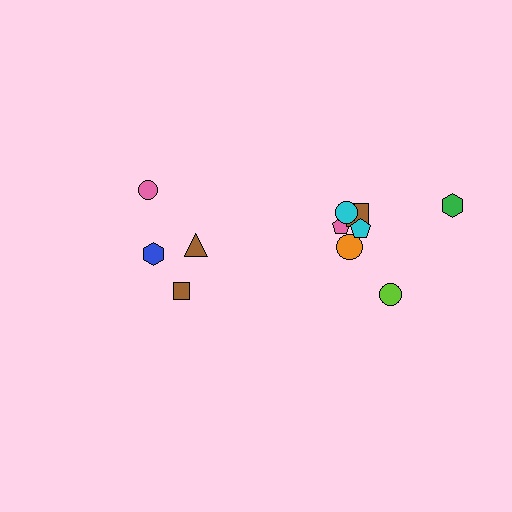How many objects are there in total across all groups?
There are 11 objects.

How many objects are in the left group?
There are 4 objects.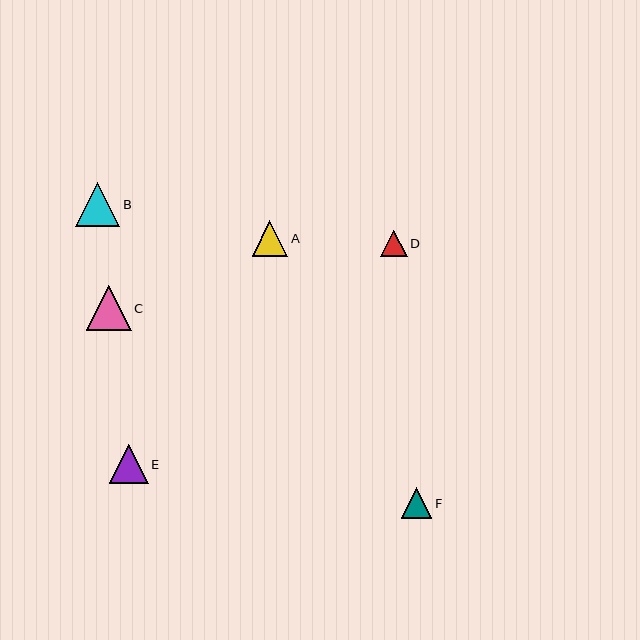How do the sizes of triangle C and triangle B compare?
Triangle C and triangle B are approximately the same size.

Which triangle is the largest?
Triangle C is the largest with a size of approximately 45 pixels.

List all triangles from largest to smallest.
From largest to smallest: C, B, E, A, F, D.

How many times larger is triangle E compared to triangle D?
Triangle E is approximately 1.5 times the size of triangle D.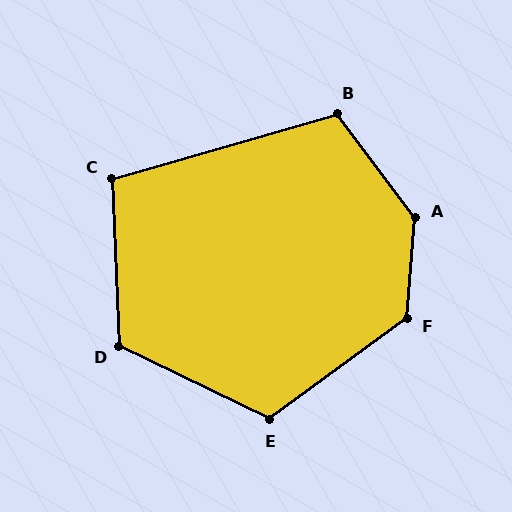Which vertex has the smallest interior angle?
C, at approximately 104 degrees.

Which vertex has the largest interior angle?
A, at approximately 139 degrees.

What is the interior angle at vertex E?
Approximately 118 degrees (obtuse).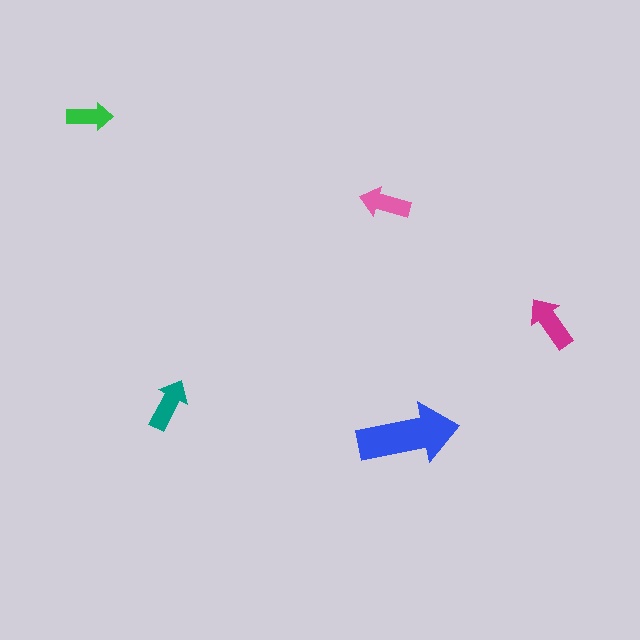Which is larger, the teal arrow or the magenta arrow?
The magenta one.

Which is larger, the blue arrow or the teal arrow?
The blue one.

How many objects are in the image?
There are 5 objects in the image.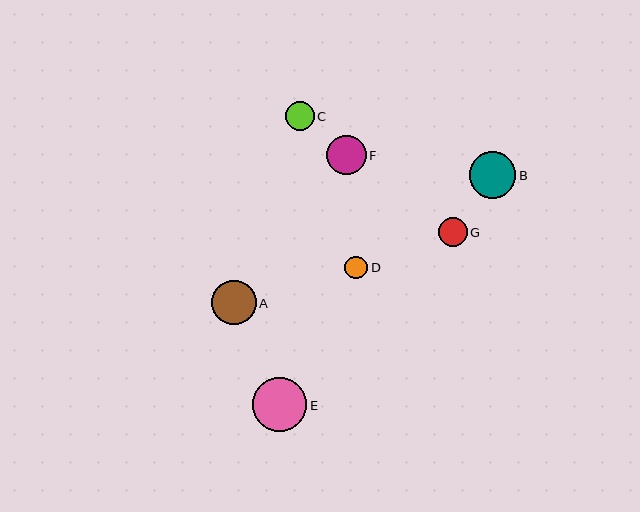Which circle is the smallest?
Circle D is the smallest with a size of approximately 23 pixels.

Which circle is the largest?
Circle E is the largest with a size of approximately 54 pixels.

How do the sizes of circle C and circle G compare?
Circle C and circle G are approximately the same size.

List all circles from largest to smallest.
From largest to smallest: E, B, A, F, C, G, D.